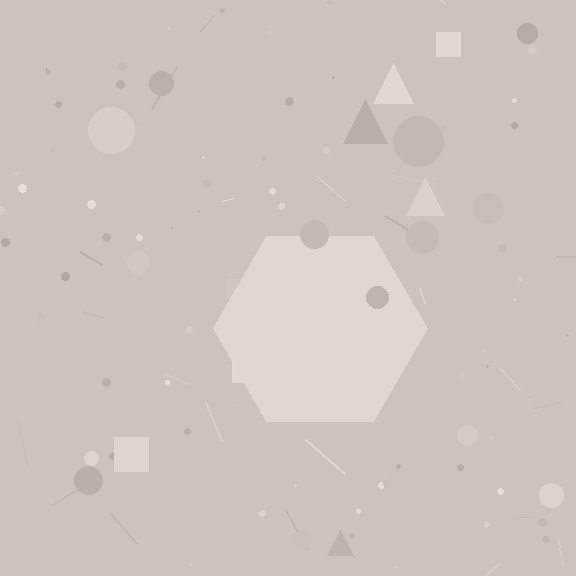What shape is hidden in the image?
A hexagon is hidden in the image.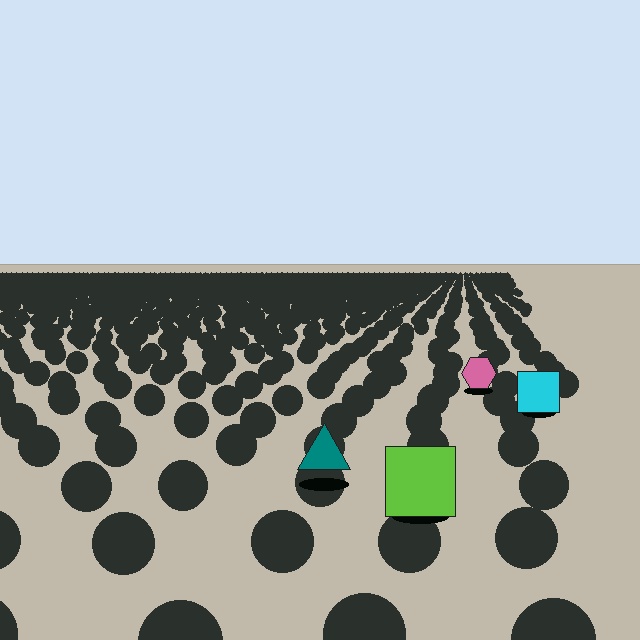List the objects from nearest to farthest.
From nearest to farthest: the lime square, the teal triangle, the cyan square, the pink hexagon.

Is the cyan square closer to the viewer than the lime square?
No. The lime square is closer — you can tell from the texture gradient: the ground texture is coarser near it.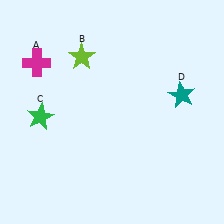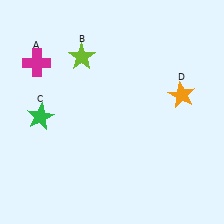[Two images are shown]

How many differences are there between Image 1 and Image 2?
There is 1 difference between the two images.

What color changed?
The star (D) changed from teal in Image 1 to orange in Image 2.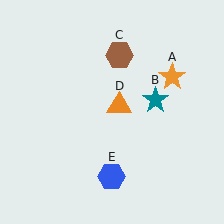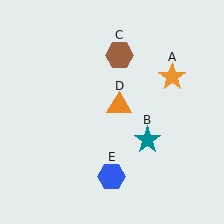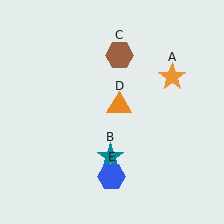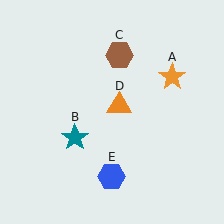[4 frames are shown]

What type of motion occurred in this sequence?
The teal star (object B) rotated clockwise around the center of the scene.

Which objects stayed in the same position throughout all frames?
Orange star (object A) and brown hexagon (object C) and orange triangle (object D) and blue hexagon (object E) remained stationary.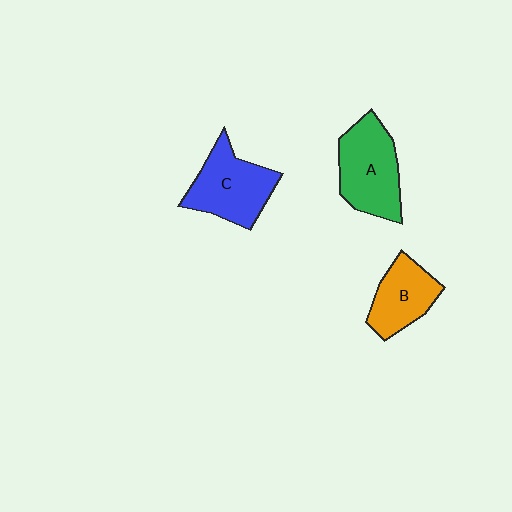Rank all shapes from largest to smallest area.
From largest to smallest: A (green), C (blue), B (orange).